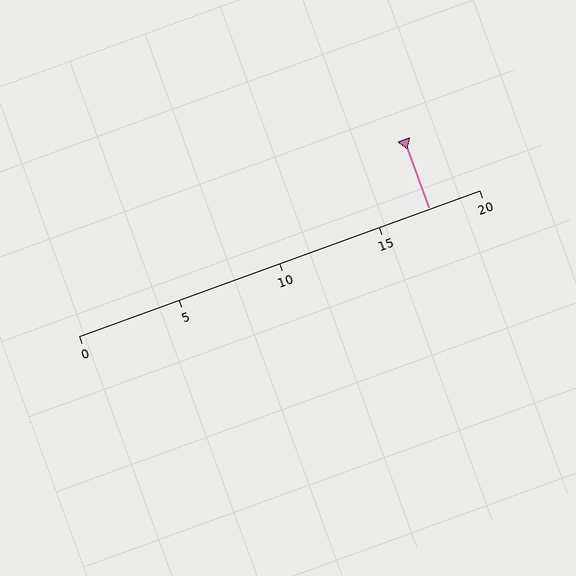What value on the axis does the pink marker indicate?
The marker indicates approximately 17.5.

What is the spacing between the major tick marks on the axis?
The major ticks are spaced 5 apart.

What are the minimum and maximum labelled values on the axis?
The axis runs from 0 to 20.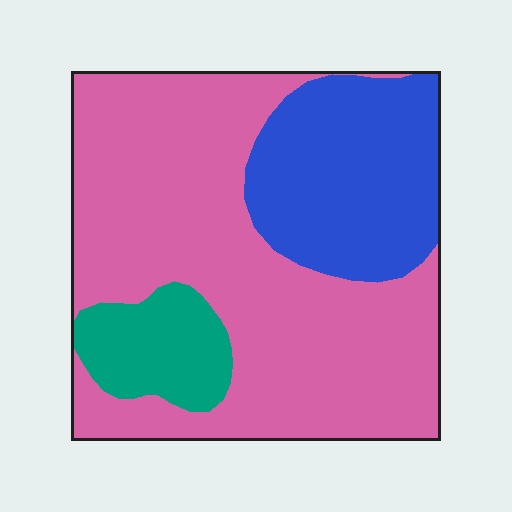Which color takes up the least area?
Teal, at roughly 10%.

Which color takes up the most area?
Pink, at roughly 65%.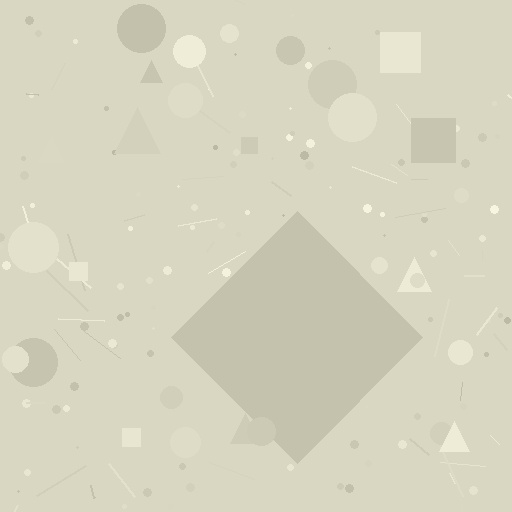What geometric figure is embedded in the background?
A diamond is embedded in the background.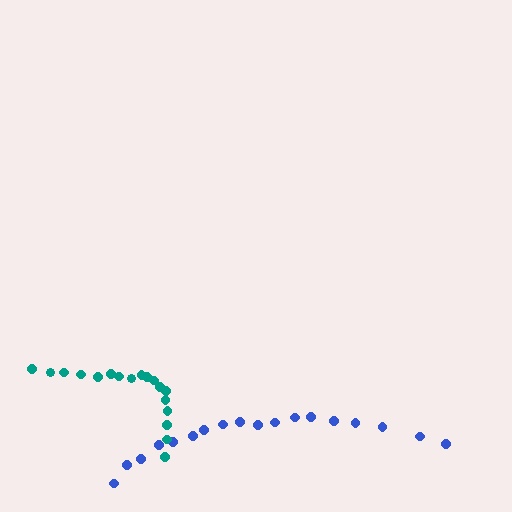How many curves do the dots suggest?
There are 2 distinct paths.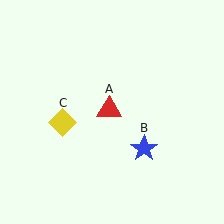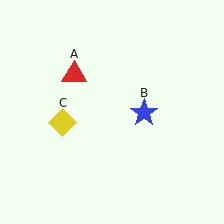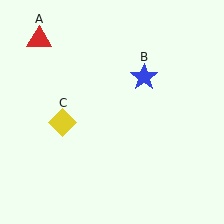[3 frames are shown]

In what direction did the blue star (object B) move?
The blue star (object B) moved up.